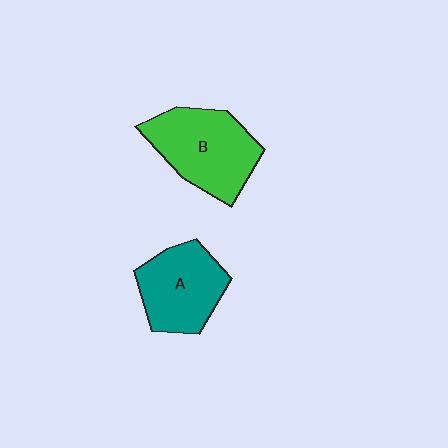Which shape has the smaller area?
Shape A (teal).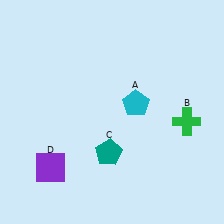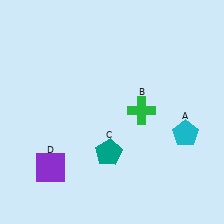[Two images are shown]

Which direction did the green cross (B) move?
The green cross (B) moved left.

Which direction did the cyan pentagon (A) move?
The cyan pentagon (A) moved right.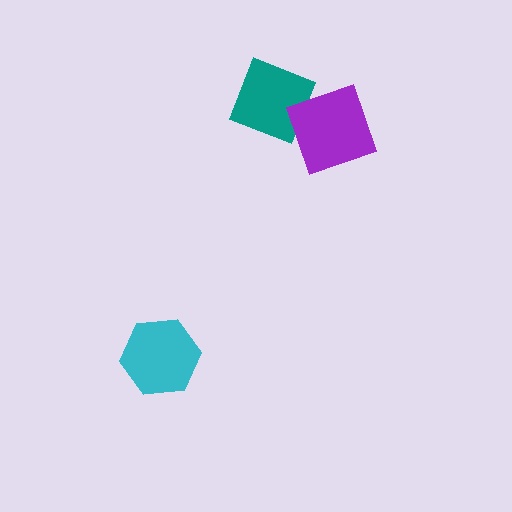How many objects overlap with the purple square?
1 object overlaps with the purple square.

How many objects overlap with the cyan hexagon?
0 objects overlap with the cyan hexagon.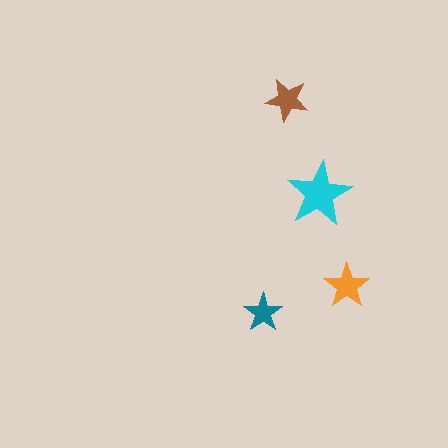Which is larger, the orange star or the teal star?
The orange one.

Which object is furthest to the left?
The teal star is leftmost.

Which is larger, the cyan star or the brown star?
The cyan one.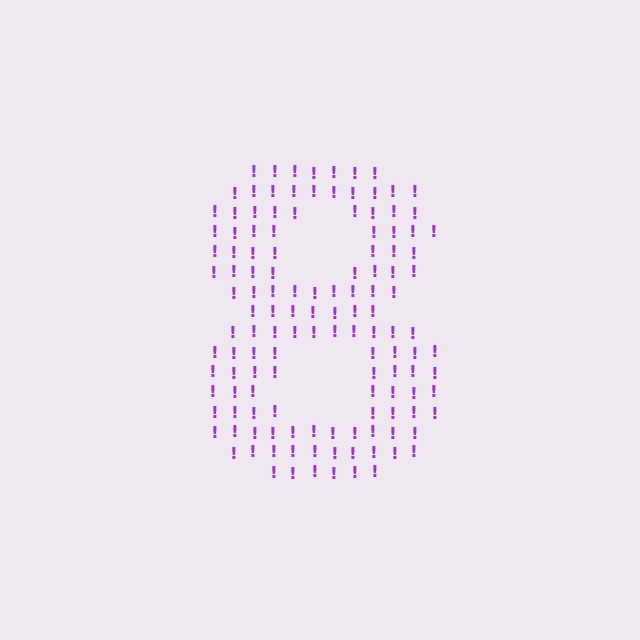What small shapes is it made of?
It is made of small exclamation marks.